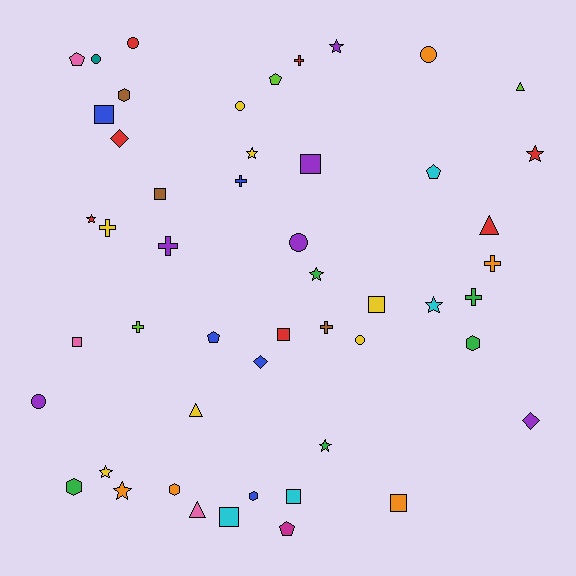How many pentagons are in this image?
There are 5 pentagons.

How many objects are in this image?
There are 50 objects.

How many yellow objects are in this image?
There are 7 yellow objects.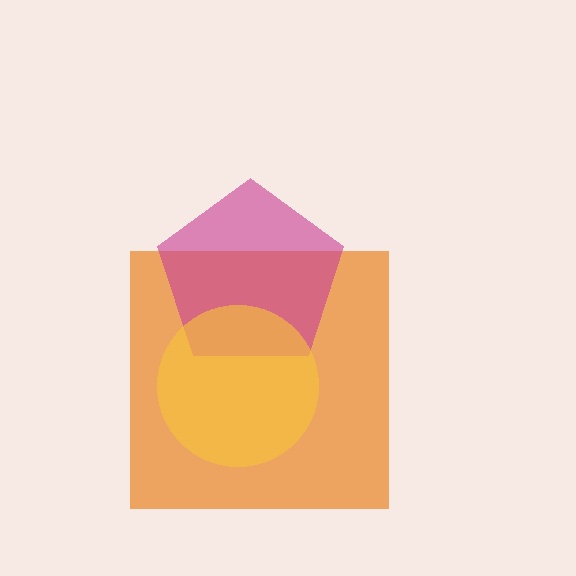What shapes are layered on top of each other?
The layered shapes are: an orange square, a magenta pentagon, a yellow circle.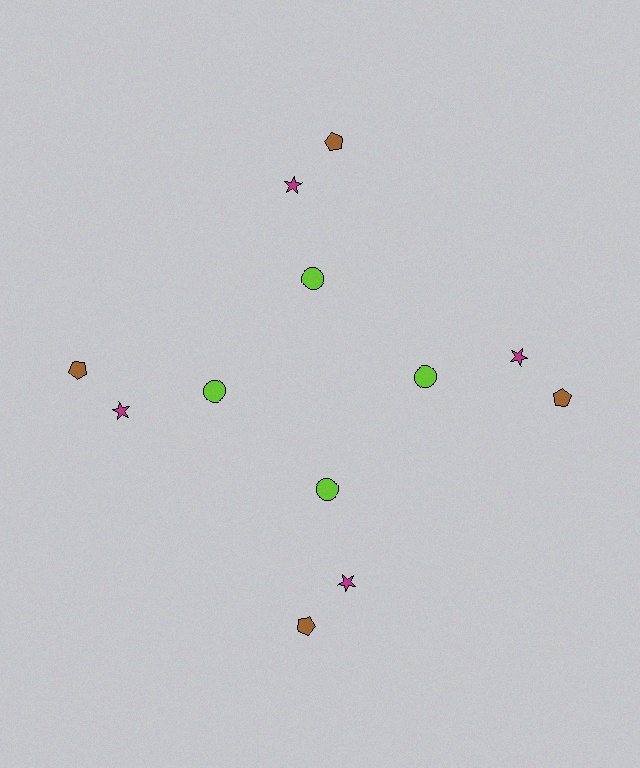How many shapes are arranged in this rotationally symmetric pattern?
There are 12 shapes, arranged in 4 groups of 3.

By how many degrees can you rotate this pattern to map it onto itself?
The pattern maps onto itself every 90 degrees of rotation.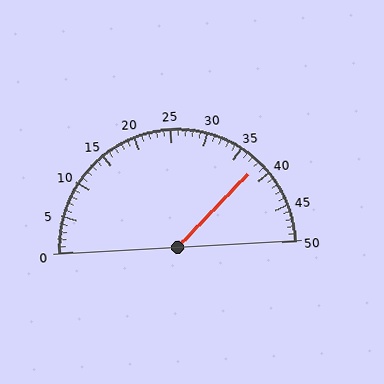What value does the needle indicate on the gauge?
The needle indicates approximately 38.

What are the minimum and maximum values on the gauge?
The gauge ranges from 0 to 50.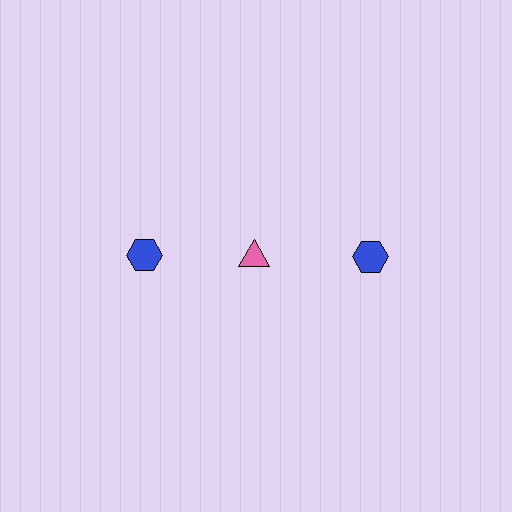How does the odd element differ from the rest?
It differs in both color (pink instead of blue) and shape (triangle instead of hexagon).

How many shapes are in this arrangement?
There are 3 shapes arranged in a grid pattern.